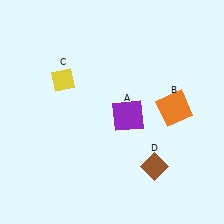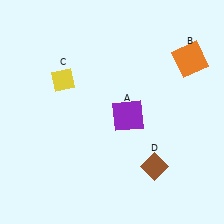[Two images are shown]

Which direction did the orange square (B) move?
The orange square (B) moved up.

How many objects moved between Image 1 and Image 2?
1 object moved between the two images.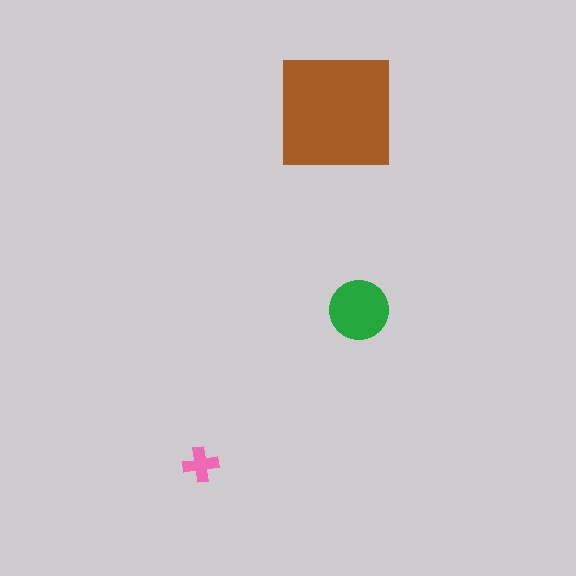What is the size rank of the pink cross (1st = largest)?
3rd.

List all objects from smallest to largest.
The pink cross, the green circle, the brown square.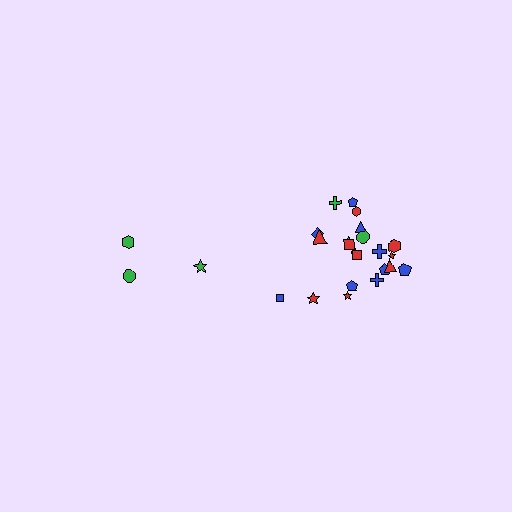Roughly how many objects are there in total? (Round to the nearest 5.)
Roughly 25 objects in total.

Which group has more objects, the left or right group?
The right group.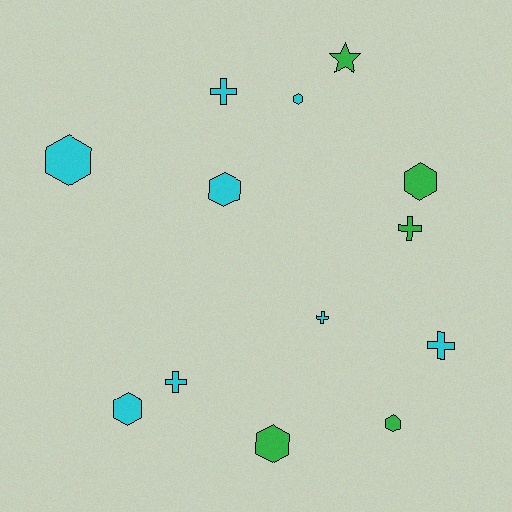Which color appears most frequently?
Cyan, with 8 objects.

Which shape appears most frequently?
Hexagon, with 7 objects.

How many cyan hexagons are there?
There are 4 cyan hexagons.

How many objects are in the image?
There are 13 objects.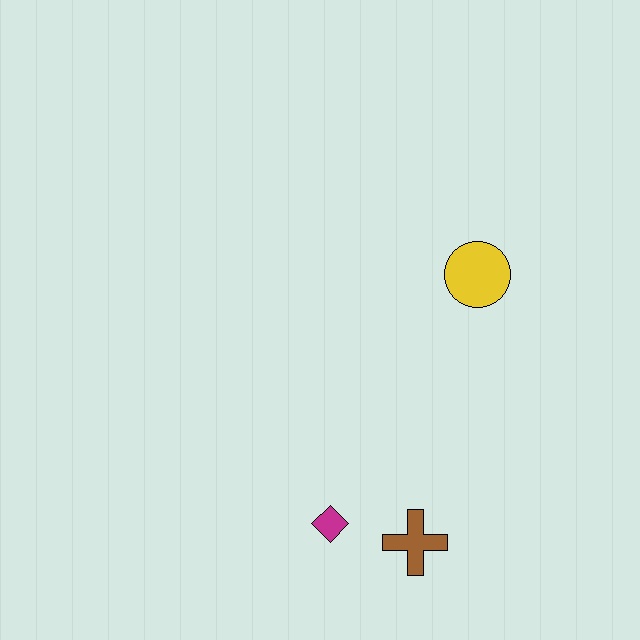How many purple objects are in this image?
There are no purple objects.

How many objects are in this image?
There are 3 objects.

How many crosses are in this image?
There is 1 cross.